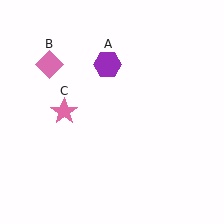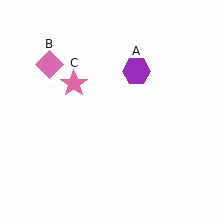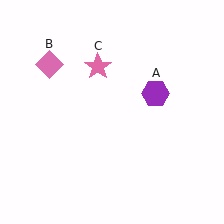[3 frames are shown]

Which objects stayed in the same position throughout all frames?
Pink diamond (object B) remained stationary.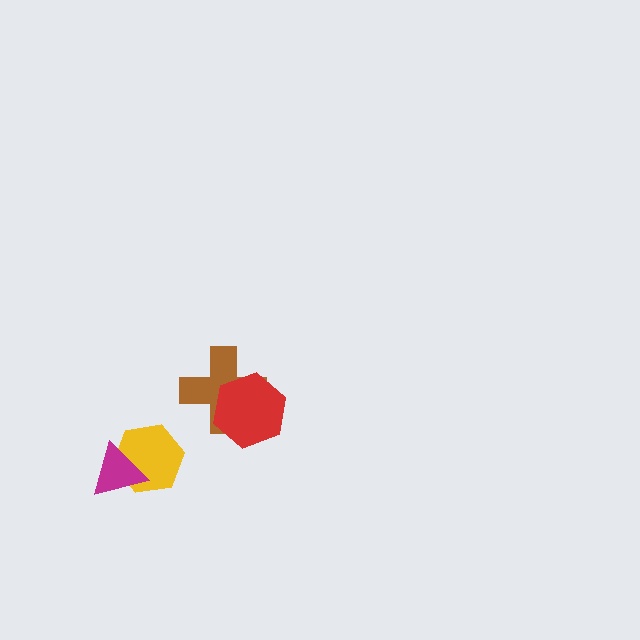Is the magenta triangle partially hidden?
No, no other shape covers it.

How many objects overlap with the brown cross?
1 object overlaps with the brown cross.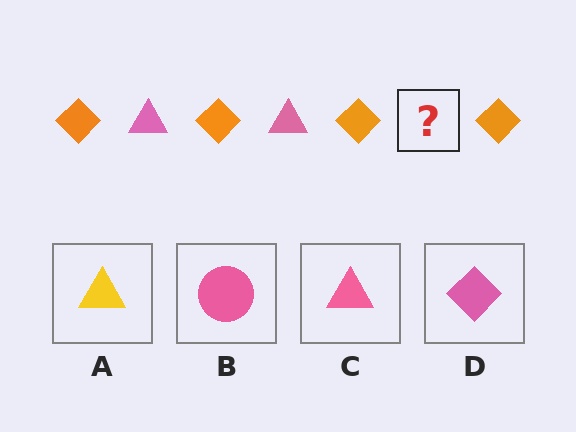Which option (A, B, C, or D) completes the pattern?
C.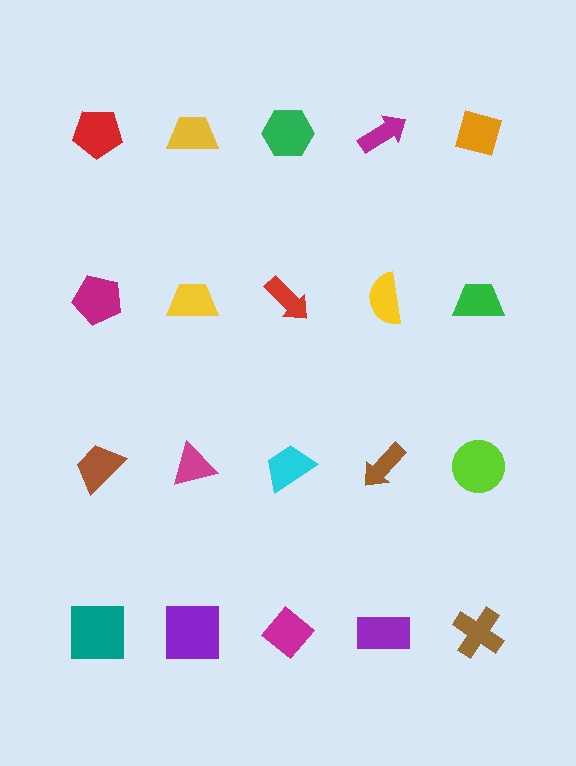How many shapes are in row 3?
5 shapes.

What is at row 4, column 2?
A purple square.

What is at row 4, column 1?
A teal square.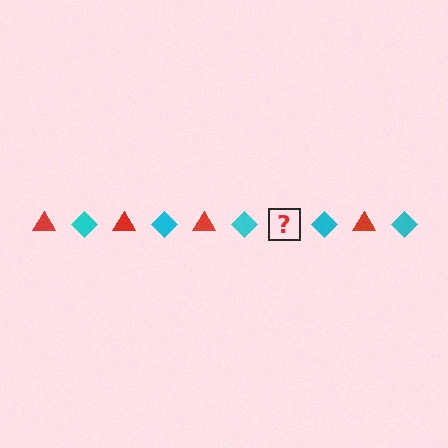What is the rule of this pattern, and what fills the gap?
The rule is that the pattern alternates between red triangle and cyan diamond. The gap should be filled with a red triangle.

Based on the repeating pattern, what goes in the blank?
The blank should be a red triangle.